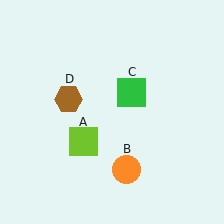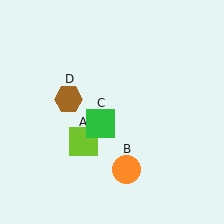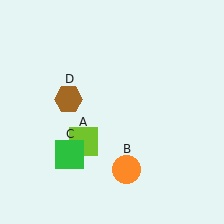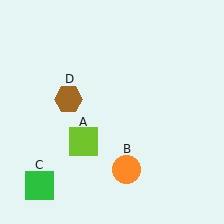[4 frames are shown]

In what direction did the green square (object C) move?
The green square (object C) moved down and to the left.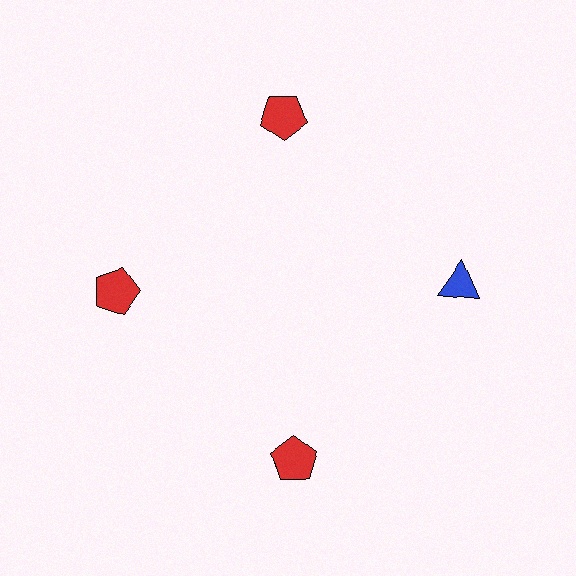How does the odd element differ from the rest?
It differs in both color (blue instead of red) and shape (triangle instead of pentagon).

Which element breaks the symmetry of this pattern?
The blue triangle at roughly the 3 o'clock position breaks the symmetry. All other shapes are red pentagons.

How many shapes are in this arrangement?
There are 4 shapes arranged in a ring pattern.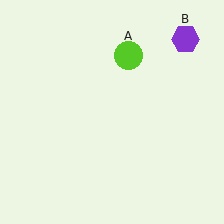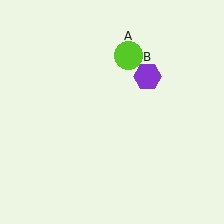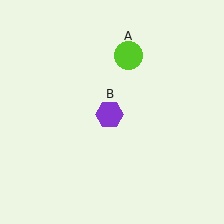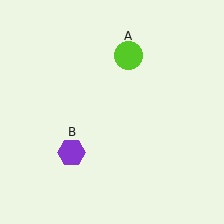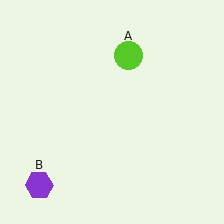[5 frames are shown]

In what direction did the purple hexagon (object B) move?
The purple hexagon (object B) moved down and to the left.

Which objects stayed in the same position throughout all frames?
Lime circle (object A) remained stationary.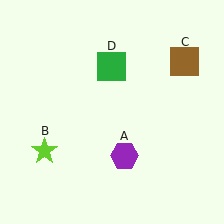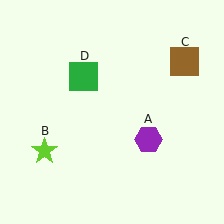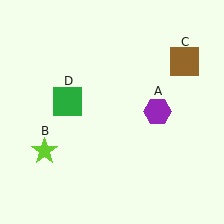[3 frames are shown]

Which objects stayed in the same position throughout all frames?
Lime star (object B) and brown square (object C) remained stationary.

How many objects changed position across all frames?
2 objects changed position: purple hexagon (object A), green square (object D).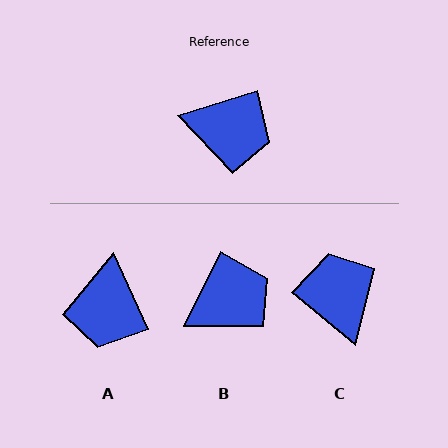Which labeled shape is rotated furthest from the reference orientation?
C, about 123 degrees away.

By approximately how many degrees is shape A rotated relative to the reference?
Approximately 83 degrees clockwise.